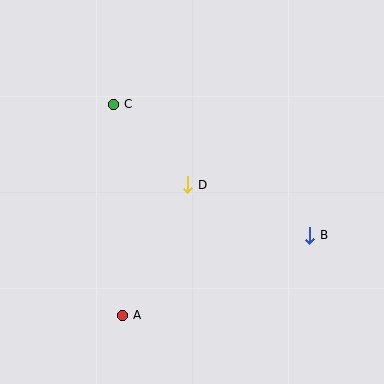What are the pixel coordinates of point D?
Point D is at (188, 185).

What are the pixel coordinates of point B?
Point B is at (310, 235).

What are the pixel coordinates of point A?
Point A is at (123, 315).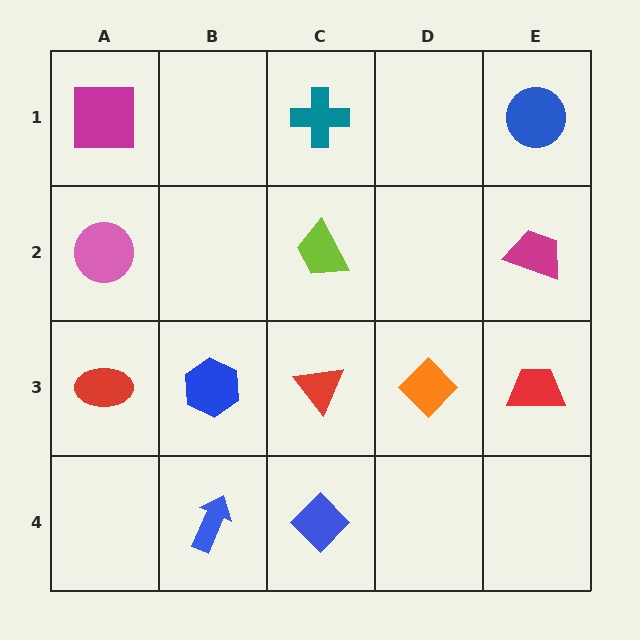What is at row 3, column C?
A red triangle.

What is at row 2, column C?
A lime trapezoid.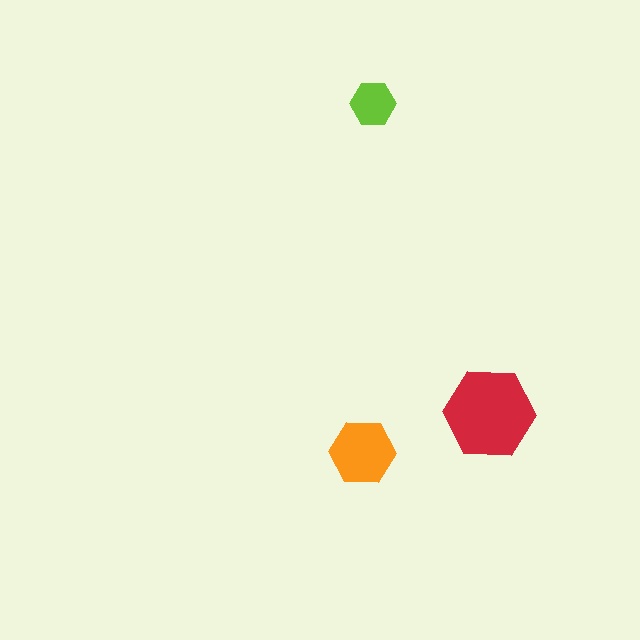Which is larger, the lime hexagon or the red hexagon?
The red one.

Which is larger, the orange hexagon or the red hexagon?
The red one.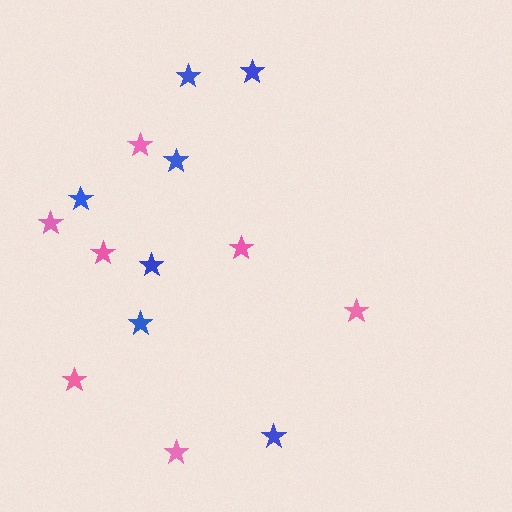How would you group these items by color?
There are 2 groups: one group of pink stars (7) and one group of blue stars (7).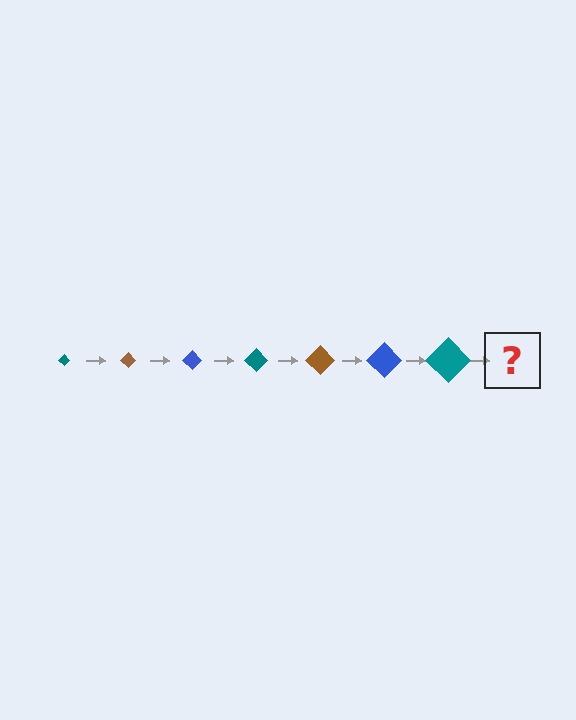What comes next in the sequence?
The next element should be a brown diamond, larger than the previous one.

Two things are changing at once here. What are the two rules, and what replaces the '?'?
The two rules are that the diamond grows larger each step and the color cycles through teal, brown, and blue. The '?' should be a brown diamond, larger than the previous one.